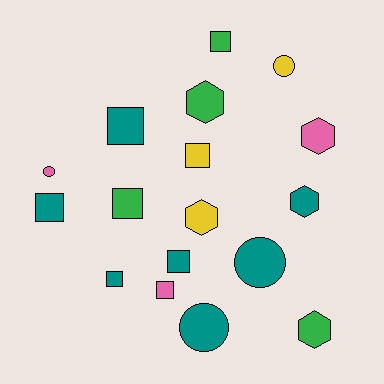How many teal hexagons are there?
There is 1 teal hexagon.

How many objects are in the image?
There are 17 objects.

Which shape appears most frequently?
Square, with 8 objects.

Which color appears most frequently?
Teal, with 7 objects.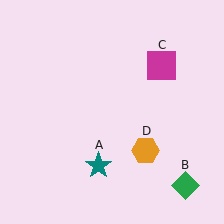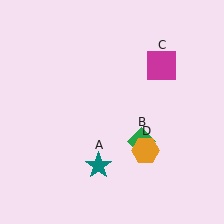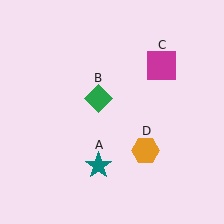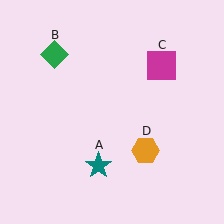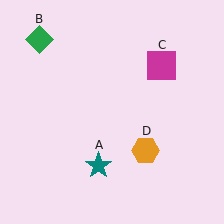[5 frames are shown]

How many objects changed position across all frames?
1 object changed position: green diamond (object B).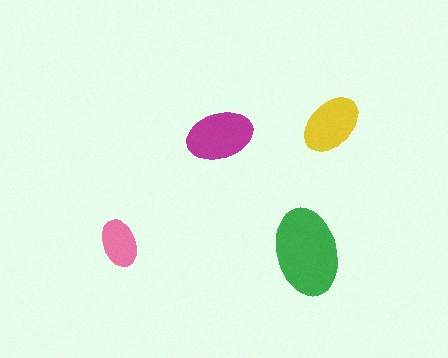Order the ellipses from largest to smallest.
the green one, the magenta one, the yellow one, the pink one.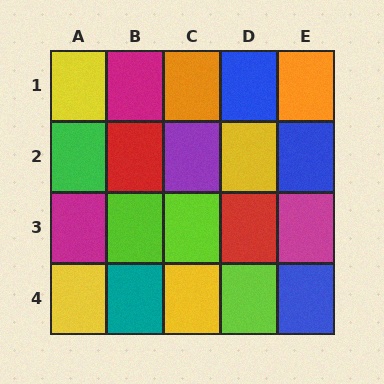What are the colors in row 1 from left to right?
Yellow, magenta, orange, blue, orange.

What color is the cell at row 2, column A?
Green.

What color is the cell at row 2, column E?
Blue.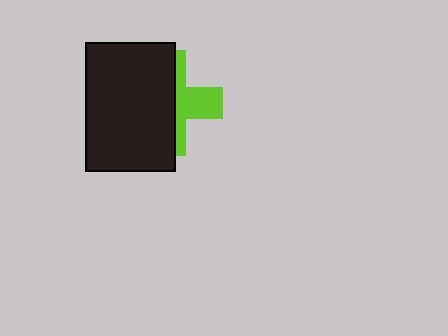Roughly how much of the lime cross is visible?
A small part of it is visible (roughly 39%).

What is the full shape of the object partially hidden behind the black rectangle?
The partially hidden object is a lime cross.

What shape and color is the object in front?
The object in front is a black rectangle.